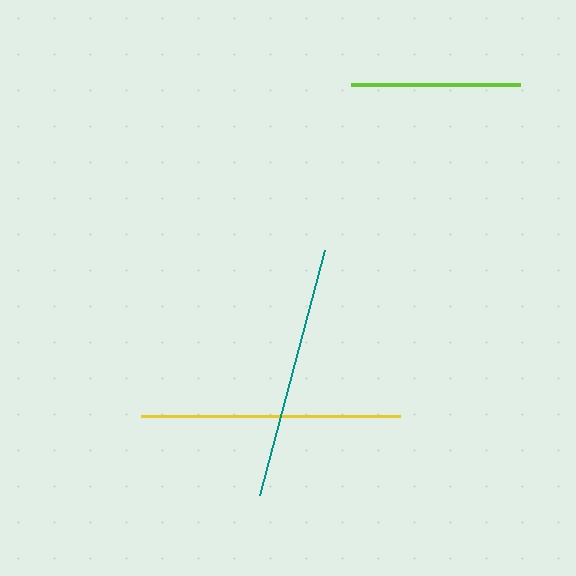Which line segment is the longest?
The yellow line is the longest at approximately 259 pixels.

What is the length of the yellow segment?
The yellow segment is approximately 259 pixels long.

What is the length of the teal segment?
The teal segment is approximately 254 pixels long.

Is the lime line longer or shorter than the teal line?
The teal line is longer than the lime line.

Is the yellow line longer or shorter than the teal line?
The yellow line is longer than the teal line.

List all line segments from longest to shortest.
From longest to shortest: yellow, teal, lime.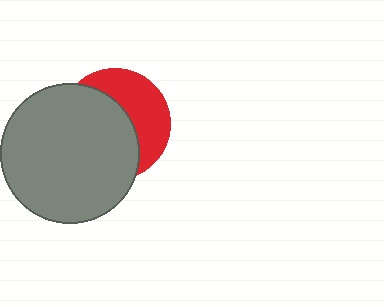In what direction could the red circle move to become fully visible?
The red circle could move right. That would shift it out from behind the gray circle entirely.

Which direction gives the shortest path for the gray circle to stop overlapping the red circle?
Moving left gives the shortest separation.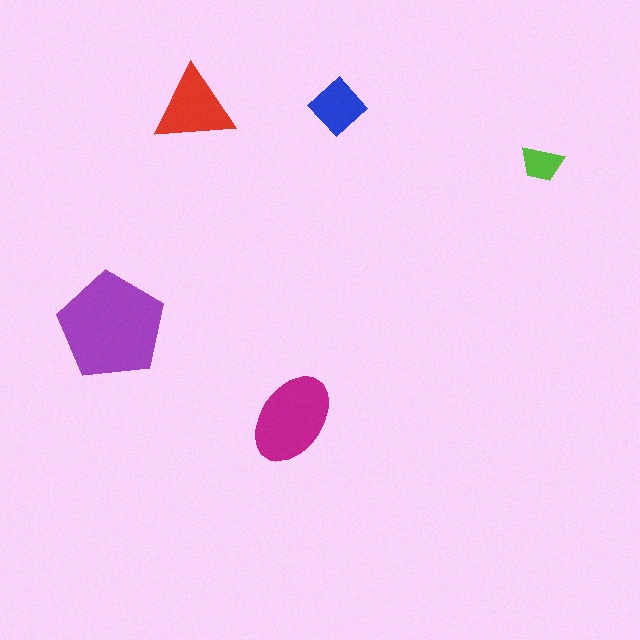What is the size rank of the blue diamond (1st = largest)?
4th.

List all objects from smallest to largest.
The lime trapezoid, the blue diamond, the red triangle, the magenta ellipse, the purple pentagon.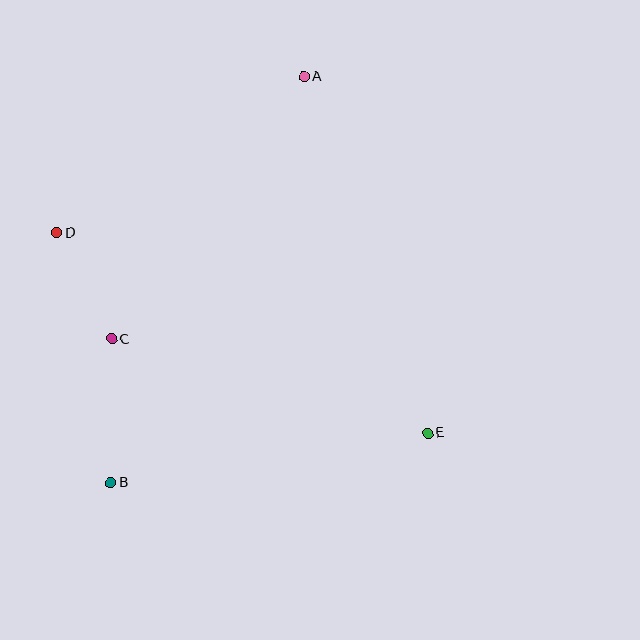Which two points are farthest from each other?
Points A and B are farthest from each other.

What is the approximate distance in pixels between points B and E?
The distance between B and E is approximately 321 pixels.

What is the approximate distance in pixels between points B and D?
The distance between B and D is approximately 255 pixels.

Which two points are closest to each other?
Points C and D are closest to each other.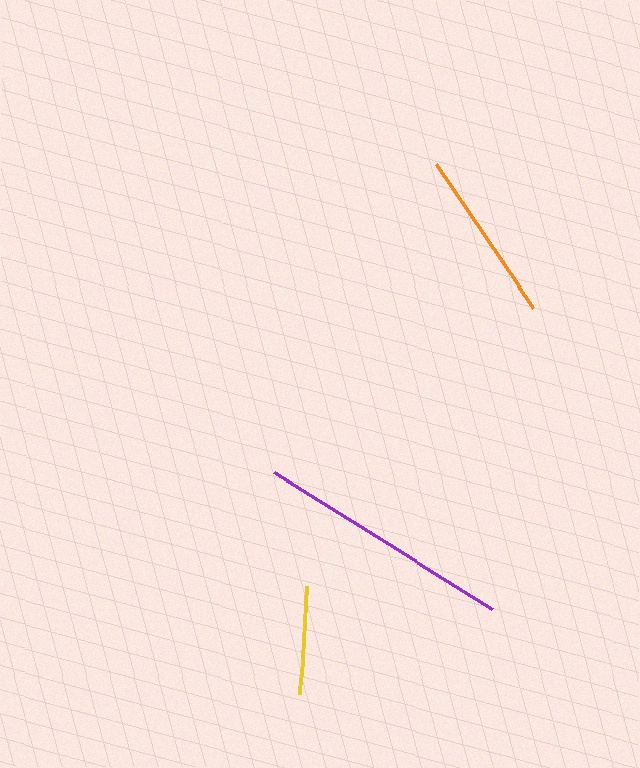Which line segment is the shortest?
The yellow line is the shortest at approximately 109 pixels.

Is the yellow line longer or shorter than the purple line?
The purple line is longer than the yellow line.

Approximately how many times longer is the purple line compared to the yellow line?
The purple line is approximately 2.4 times the length of the yellow line.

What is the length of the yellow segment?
The yellow segment is approximately 109 pixels long.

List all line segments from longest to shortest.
From longest to shortest: purple, orange, yellow.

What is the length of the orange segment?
The orange segment is approximately 174 pixels long.